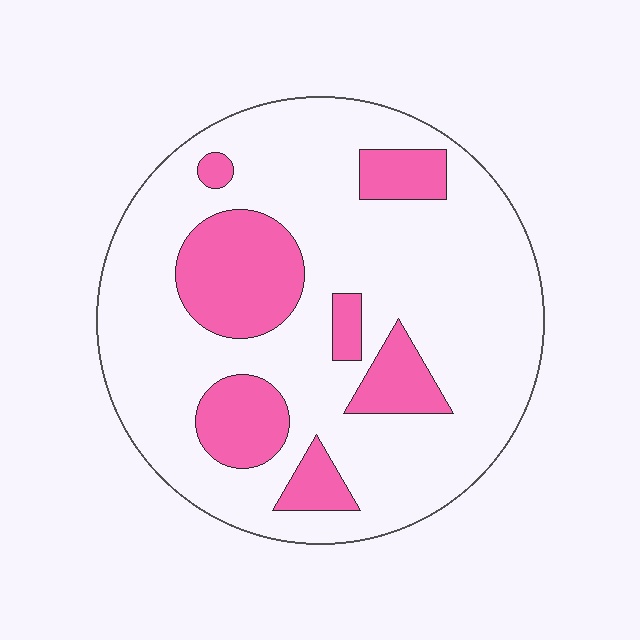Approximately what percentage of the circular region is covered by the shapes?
Approximately 25%.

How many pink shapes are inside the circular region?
7.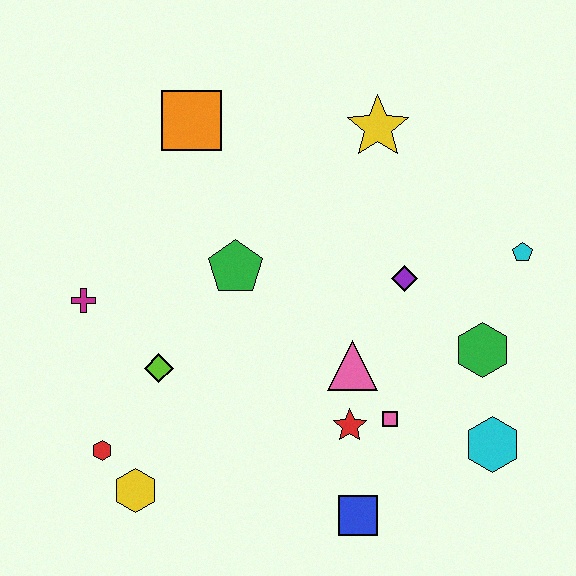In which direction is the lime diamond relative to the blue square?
The lime diamond is to the left of the blue square.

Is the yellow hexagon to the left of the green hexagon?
Yes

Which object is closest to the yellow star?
The purple diamond is closest to the yellow star.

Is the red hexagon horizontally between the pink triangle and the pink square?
No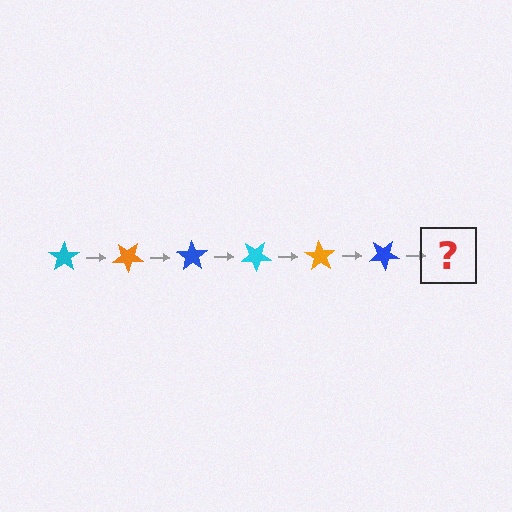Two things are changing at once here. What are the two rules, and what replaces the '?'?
The two rules are that it rotates 35 degrees each step and the color cycles through cyan, orange, and blue. The '?' should be a cyan star, rotated 210 degrees from the start.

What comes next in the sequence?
The next element should be a cyan star, rotated 210 degrees from the start.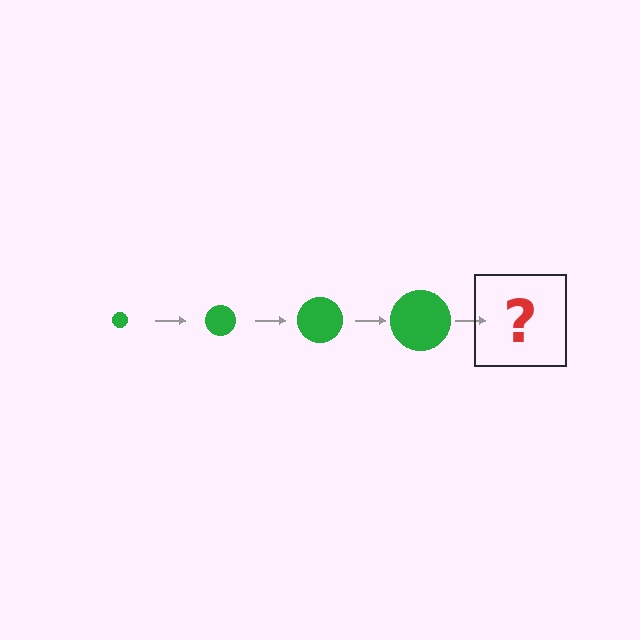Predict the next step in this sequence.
The next step is a green circle, larger than the previous one.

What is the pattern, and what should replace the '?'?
The pattern is that the circle gets progressively larger each step. The '?' should be a green circle, larger than the previous one.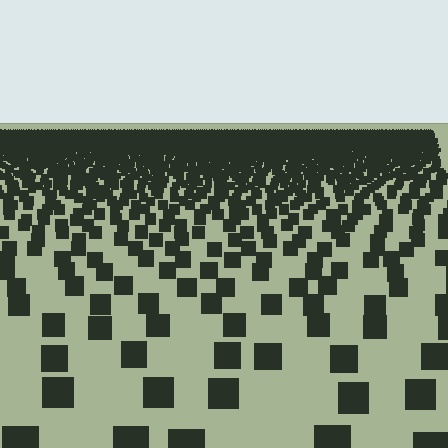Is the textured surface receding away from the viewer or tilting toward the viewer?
The surface is receding away from the viewer. Texture elements get smaller and denser toward the top.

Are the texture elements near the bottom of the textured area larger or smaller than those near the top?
Larger. Near the bottom, elements are closer to the viewer and appear at a bigger on-screen size.